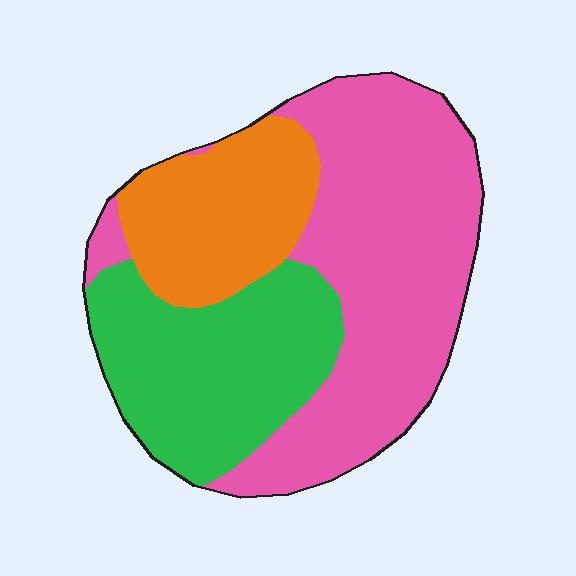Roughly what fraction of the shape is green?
Green takes up between a quarter and a half of the shape.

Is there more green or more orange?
Green.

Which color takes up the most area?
Pink, at roughly 50%.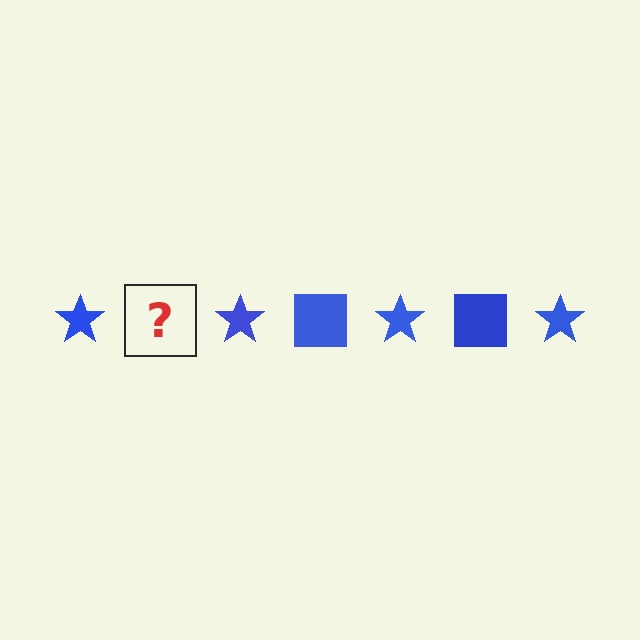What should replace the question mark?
The question mark should be replaced with a blue square.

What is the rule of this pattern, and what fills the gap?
The rule is that the pattern cycles through star, square shapes in blue. The gap should be filled with a blue square.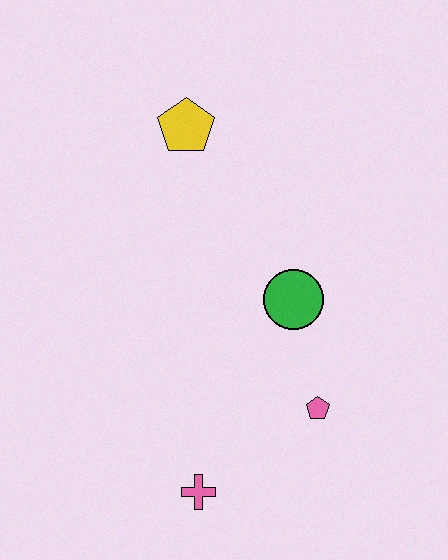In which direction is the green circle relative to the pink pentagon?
The green circle is above the pink pentagon.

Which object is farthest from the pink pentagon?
The yellow pentagon is farthest from the pink pentagon.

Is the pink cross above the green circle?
No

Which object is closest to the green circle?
The pink pentagon is closest to the green circle.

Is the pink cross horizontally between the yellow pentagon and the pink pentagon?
Yes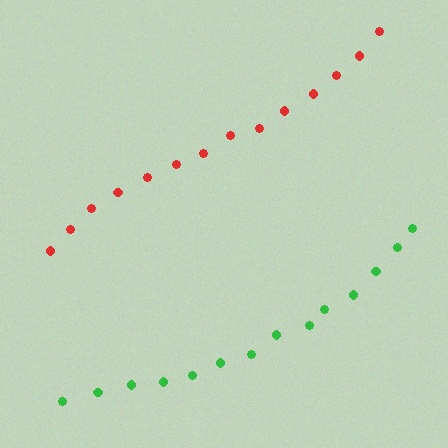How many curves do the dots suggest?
There are 2 distinct paths.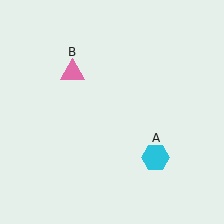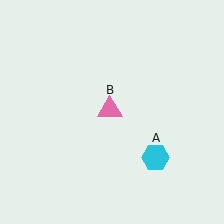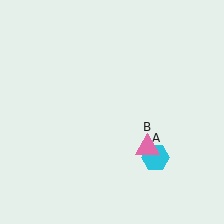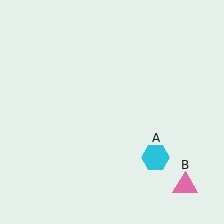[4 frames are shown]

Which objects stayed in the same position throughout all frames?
Cyan hexagon (object A) remained stationary.